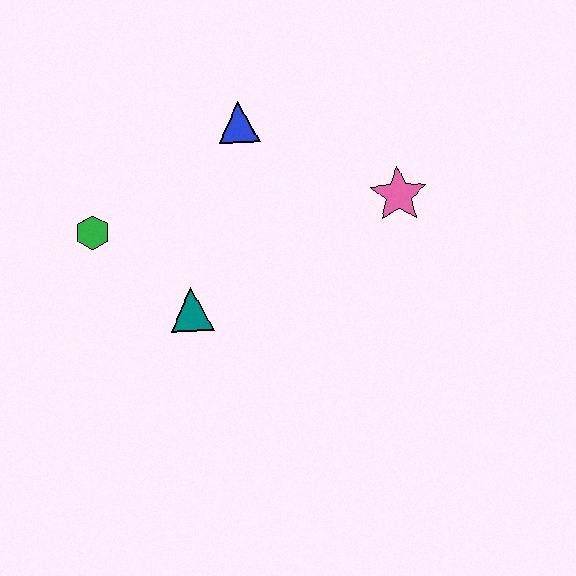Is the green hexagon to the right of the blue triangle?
No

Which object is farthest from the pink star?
The green hexagon is farthest from the pink star.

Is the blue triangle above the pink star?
Yes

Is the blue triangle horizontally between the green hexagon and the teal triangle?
No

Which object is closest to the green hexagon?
The teal triangle is closest to the green hexagon.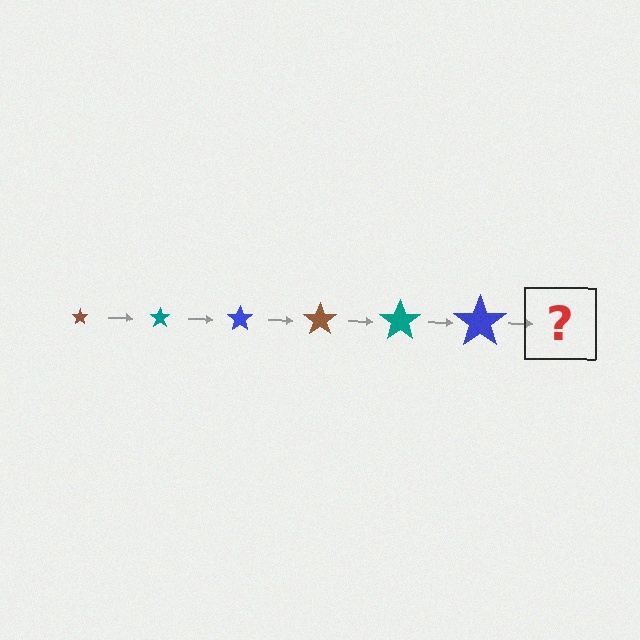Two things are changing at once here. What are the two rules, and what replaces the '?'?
The two rules are that the star grows larger each step and the color cycles through brown, teal, and blue. The '?' should be a brown star, larger than the previous one.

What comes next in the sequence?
The next element should be a brown star, larger than the previous one.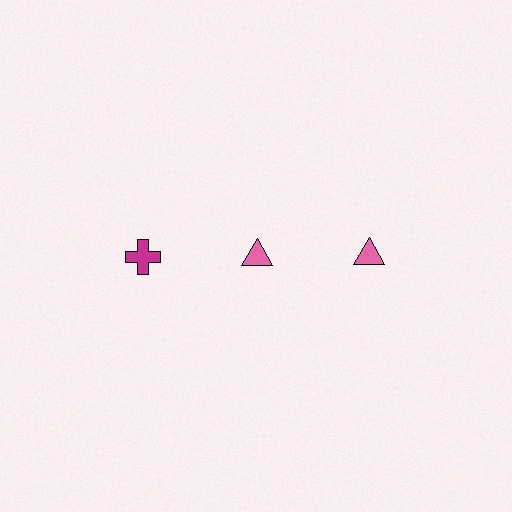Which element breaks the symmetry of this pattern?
The magenta cross in the top row, leftmost column breaks the symmetry. All other shapes are pink triangles.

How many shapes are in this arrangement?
There are 3 shapes arranged in a grid pattern.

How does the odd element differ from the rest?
It differs in both color (magenta instead of pink) and shape (cross instead of triangle).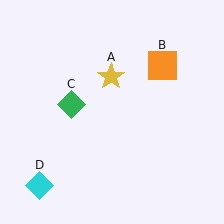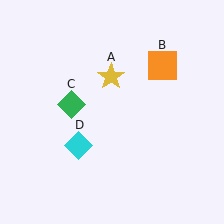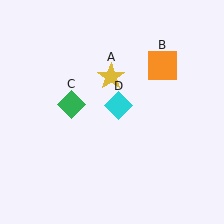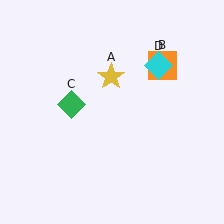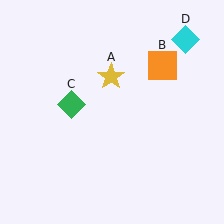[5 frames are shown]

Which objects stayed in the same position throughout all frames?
Yellow star (object A) and orange square (object B) and green diamond (object C) remained stationary.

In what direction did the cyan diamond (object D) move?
The cyan diamond (object D) moved up and to the right.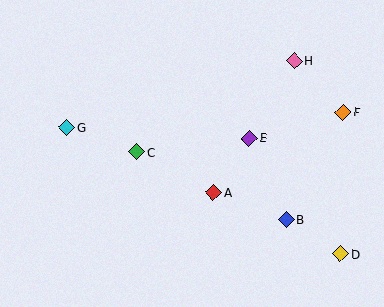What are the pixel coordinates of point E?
Point E is at (249, 138).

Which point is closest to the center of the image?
Point A at (213, 192) is closest to the center.